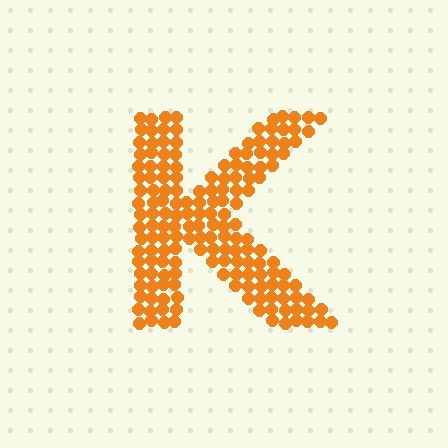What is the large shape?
The large shape is the letter K.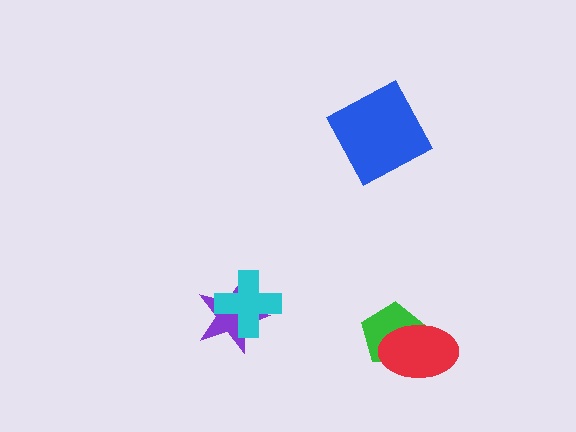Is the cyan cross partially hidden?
No, no other shape covers it.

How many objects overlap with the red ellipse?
1 object overlaps with the red ellipse.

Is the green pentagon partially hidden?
Yes, it is partially covered by another shape.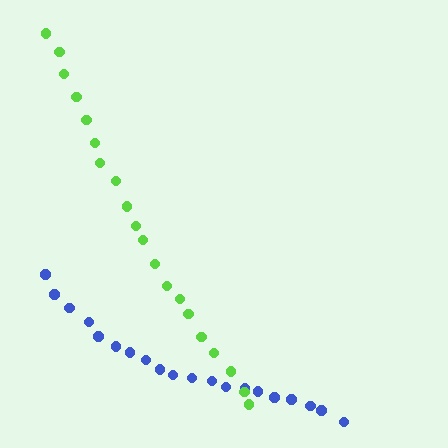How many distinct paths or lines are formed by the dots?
There are 2 distinct paths.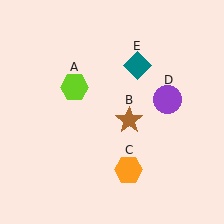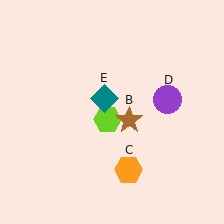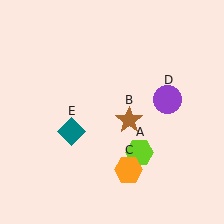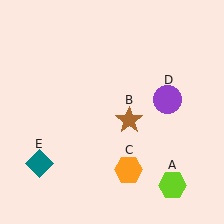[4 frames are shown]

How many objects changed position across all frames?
2 objects changed position: lime hexagon (object A), teal diamond (object E).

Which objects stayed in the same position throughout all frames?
Brown star (object B) and orange hexagon (object C) and purple circle (object D) remained stationary.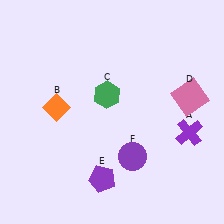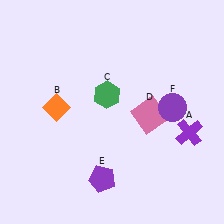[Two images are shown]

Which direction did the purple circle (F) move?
The purple circle (F) moved up.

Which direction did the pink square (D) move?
The pink square (D) moved left.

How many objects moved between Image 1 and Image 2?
2 objects moved between the two images.